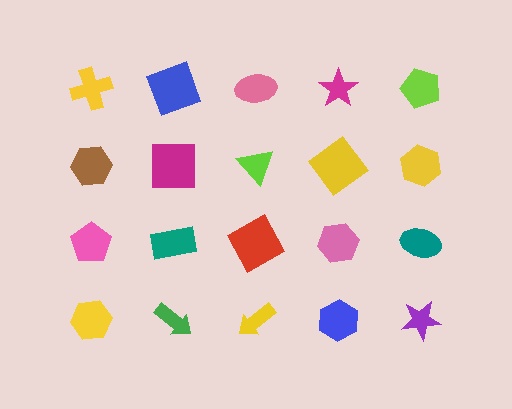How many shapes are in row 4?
5 shapes.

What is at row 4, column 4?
A blue hexagon.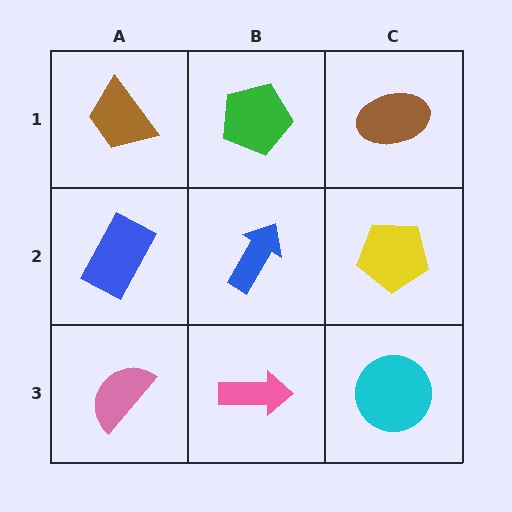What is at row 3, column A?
A pink semicircle.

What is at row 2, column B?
A blue arrow.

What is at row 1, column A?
A brown trapezoid.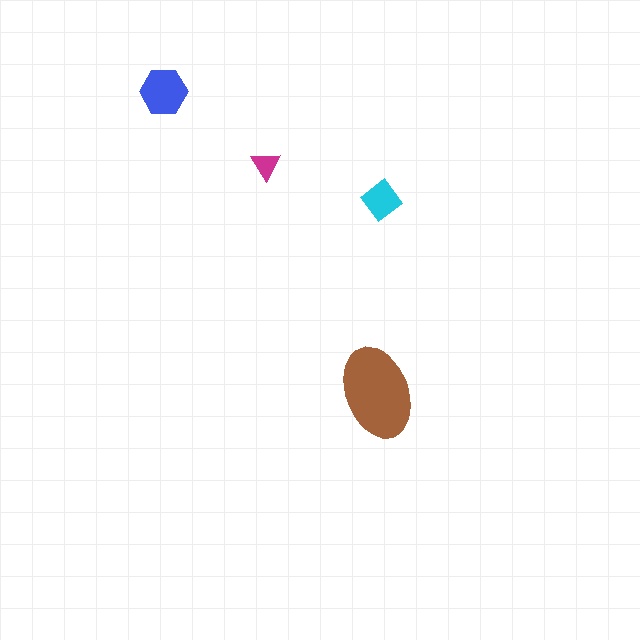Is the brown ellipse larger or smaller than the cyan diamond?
Larger.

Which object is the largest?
The brown ellipse.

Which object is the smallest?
The magenta triangle.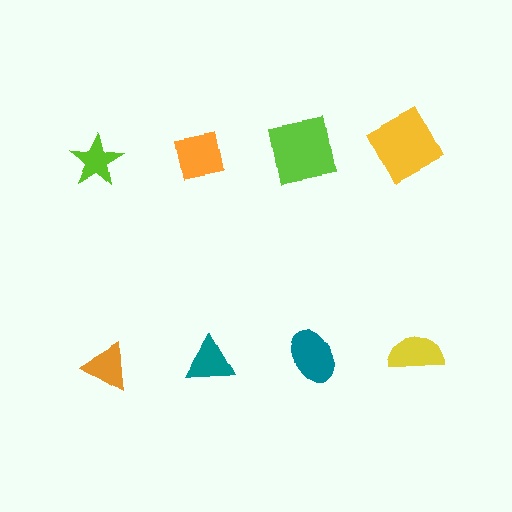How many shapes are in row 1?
4 shapes.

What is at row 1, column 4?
A yellow square.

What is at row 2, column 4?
A yellow semicircle.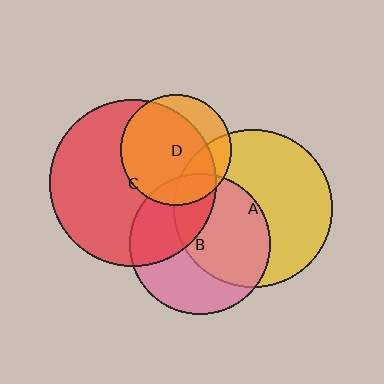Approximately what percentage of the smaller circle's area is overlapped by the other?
Approximately 15%.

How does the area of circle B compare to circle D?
Approximately 1.6 times.